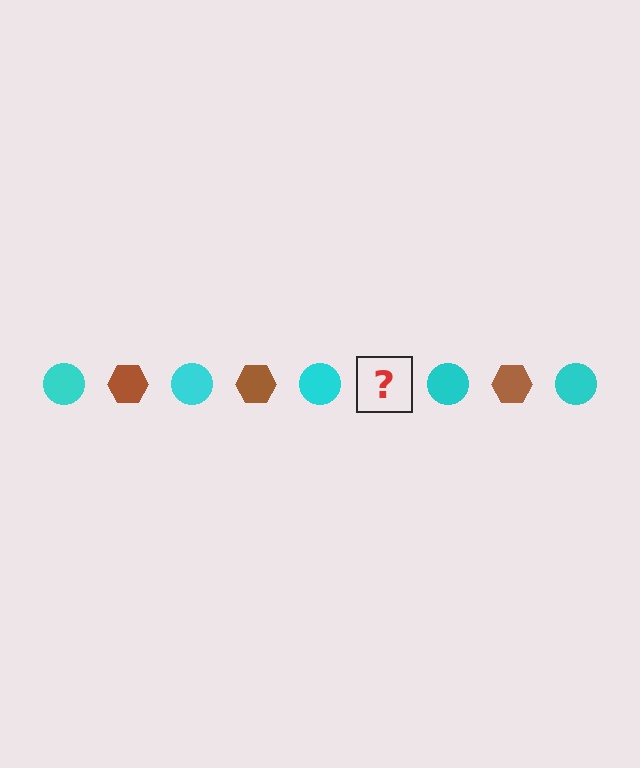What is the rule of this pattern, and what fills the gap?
The rule is that the pattern alternates between cyan circle and brown hexagon. The gap should be filled with a brown hexagon.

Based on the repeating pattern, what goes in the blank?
The blank should be a brown hexagon.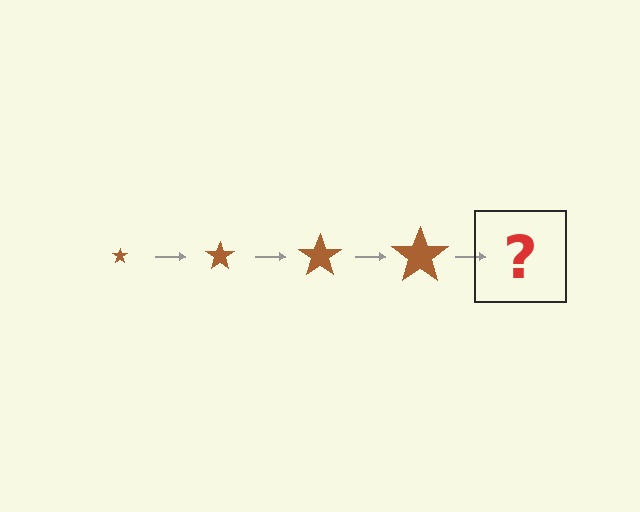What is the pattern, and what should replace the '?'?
The pattern is that the star gets progressively larger each step. The '?' should be a brown star, larger than the previous one.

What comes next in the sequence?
The next element should be a brown star, larger than the previous one.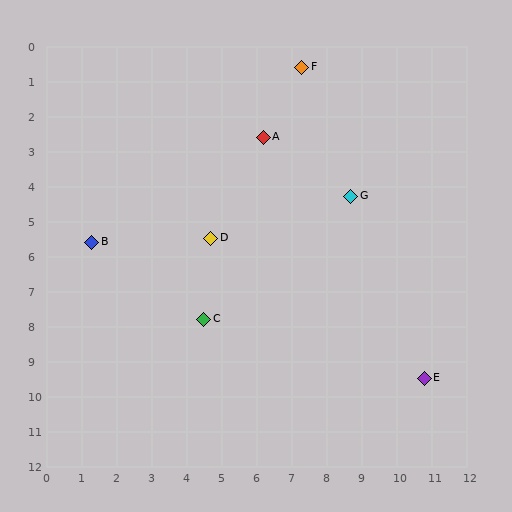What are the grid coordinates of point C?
Point C is at approximately (4.5, 7.8).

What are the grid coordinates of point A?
Point A is at approximately (6.2, 2.6).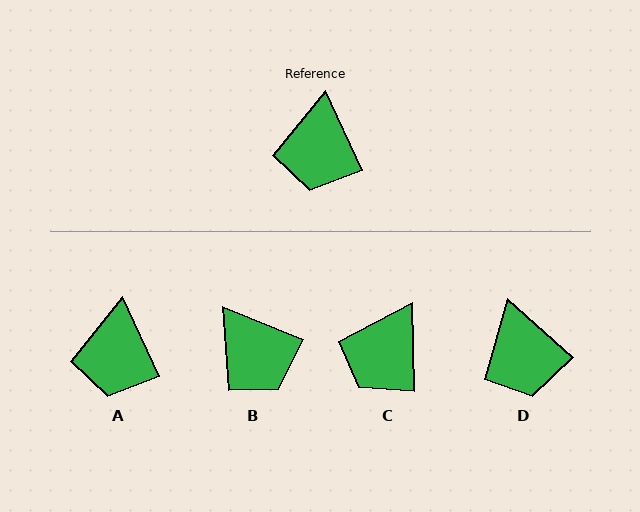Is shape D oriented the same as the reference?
No, it is off by about 23 degrees.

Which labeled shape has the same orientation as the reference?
A.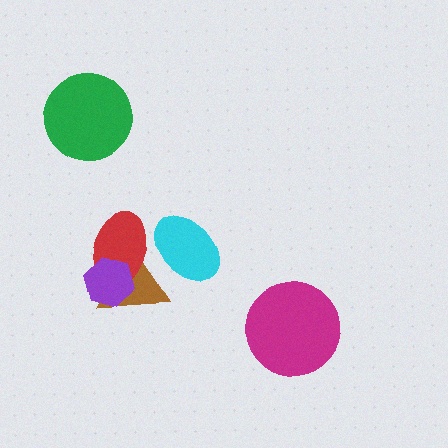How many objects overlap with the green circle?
0 objects overlap with the green circle.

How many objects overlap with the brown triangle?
3 objects overlap with the brown triangle.